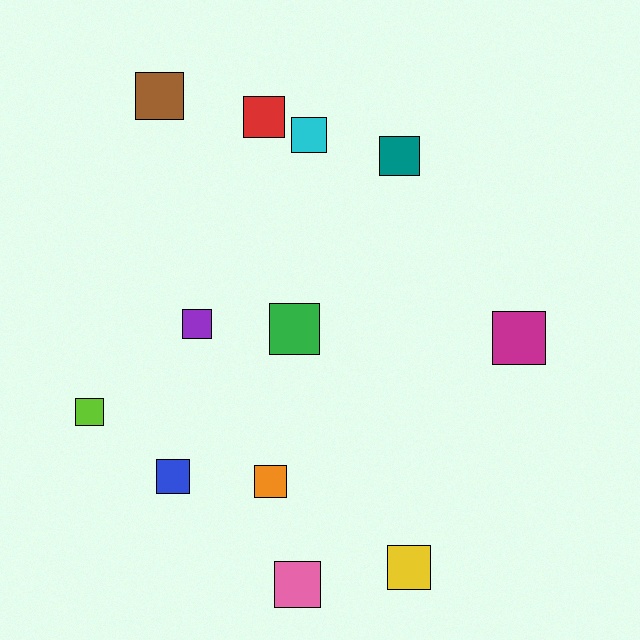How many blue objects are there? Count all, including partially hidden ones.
There is 1 blue object.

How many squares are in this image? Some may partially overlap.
There are 12 squares.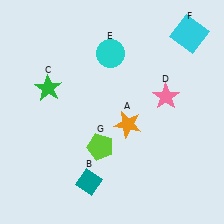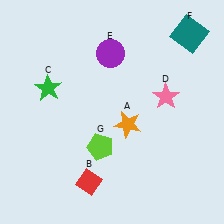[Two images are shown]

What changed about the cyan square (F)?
In Image 1, F is cyan. In Image 2, it changed to teal.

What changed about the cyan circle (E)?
In Image 1, E is cyan. In Image 2, it changed to purple.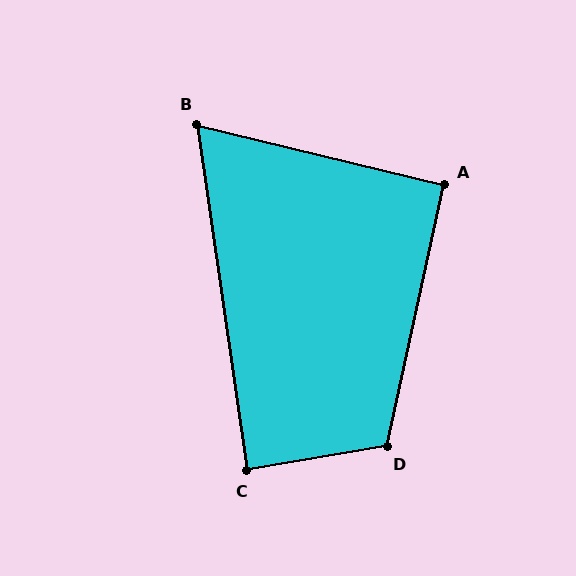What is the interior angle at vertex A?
Approximately 91 degrees (approximately right).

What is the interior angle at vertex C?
Approximately 89 degrees (approximately right).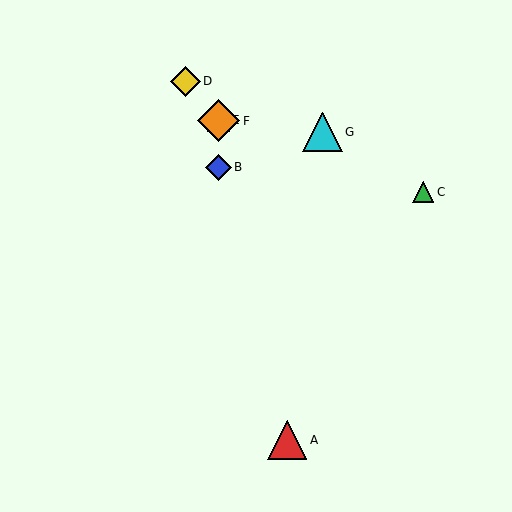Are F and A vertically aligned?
No, F is at x≈218 and A is at x≈287.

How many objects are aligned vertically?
3 objects (B, E, F) are aligned vertically.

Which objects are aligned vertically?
Objects B, E, F are aligned vertically.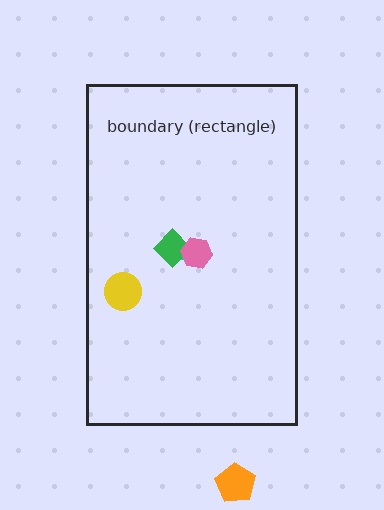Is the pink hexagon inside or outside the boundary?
Inside.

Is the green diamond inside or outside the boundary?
Inside.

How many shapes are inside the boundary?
4 inside, 1 outside.